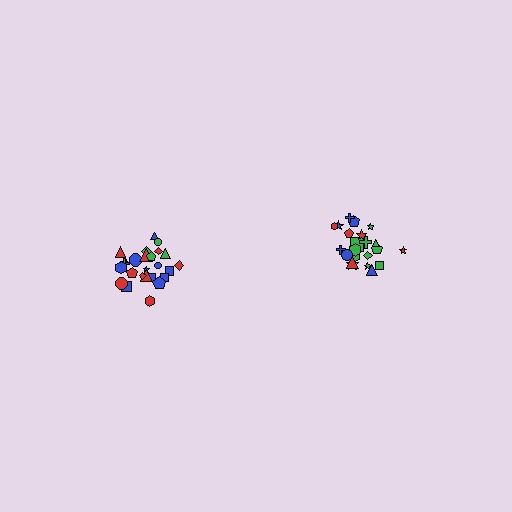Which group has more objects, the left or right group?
The left group.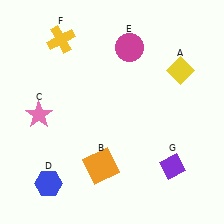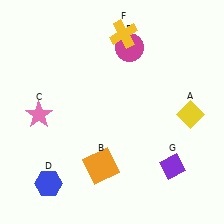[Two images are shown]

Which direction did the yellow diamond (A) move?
The yellow diamond (A) moved down.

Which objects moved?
The objects that moved are: the yellow diamond (A), the yellow cross (F).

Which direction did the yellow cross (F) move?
The yellow cross (F) moved right.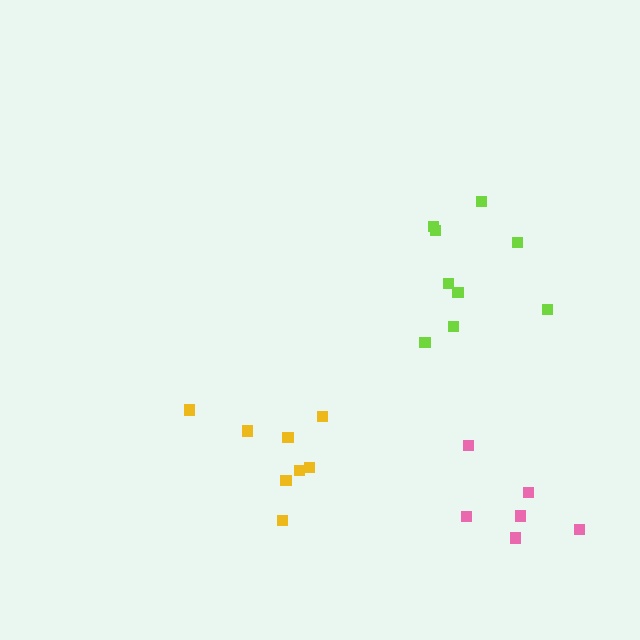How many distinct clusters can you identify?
There are 3 distinct clusters.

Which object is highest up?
The lime cluster is topmost.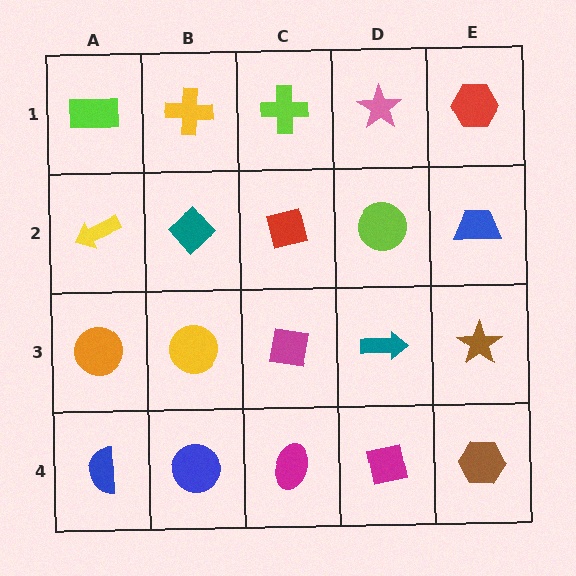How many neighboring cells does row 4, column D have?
3.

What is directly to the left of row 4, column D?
A magenta ellipse.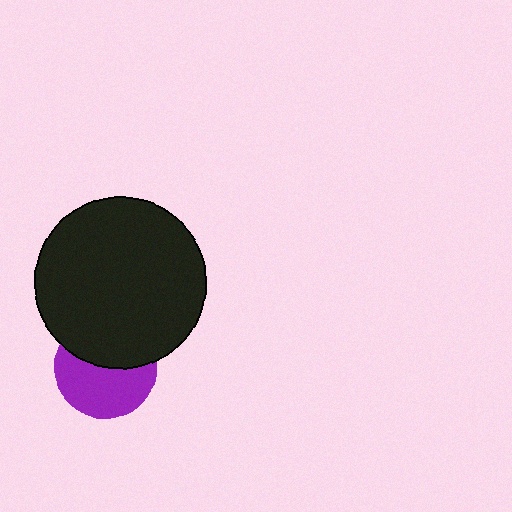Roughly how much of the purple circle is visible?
About half of it is visible (roughly 56%).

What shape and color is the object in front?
The object in front is a black circle.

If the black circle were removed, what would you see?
You would see the complete purple circle.